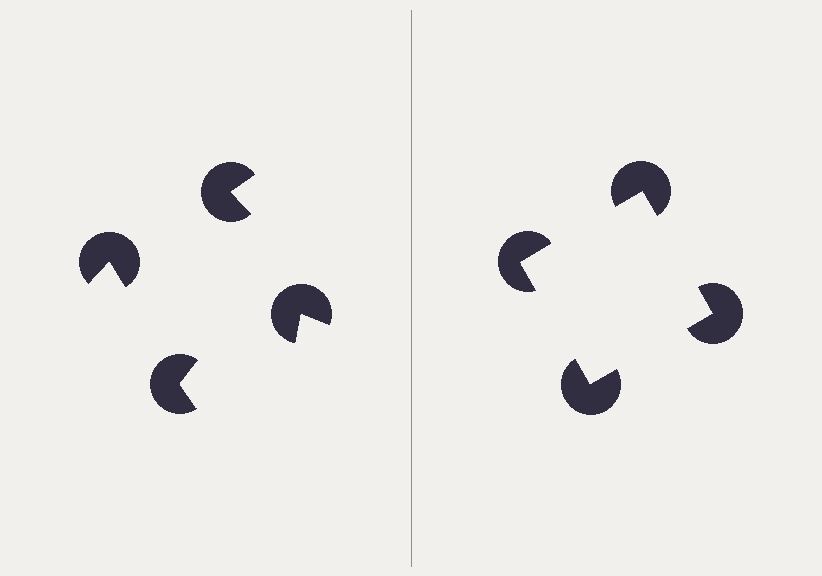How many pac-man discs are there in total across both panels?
8 — 4 on each side.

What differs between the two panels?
The pac-man discs are positioned identically on both sides; only the wedge orientations differ. On the right they align to a square; on the left they are misaligned.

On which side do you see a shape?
An illusory square appears on the right side. On the left side the wedge cuts are rotated, so no coherent shape forms.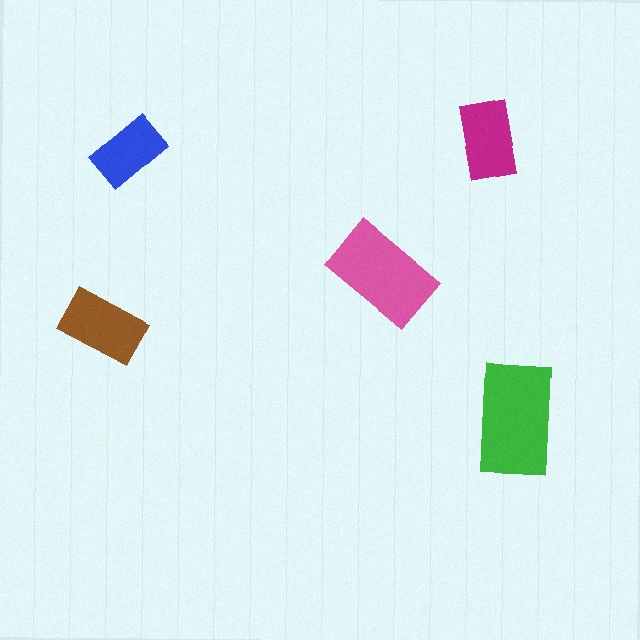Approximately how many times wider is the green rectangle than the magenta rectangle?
About 1.5 times wider.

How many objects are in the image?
There are 5 objects in the image.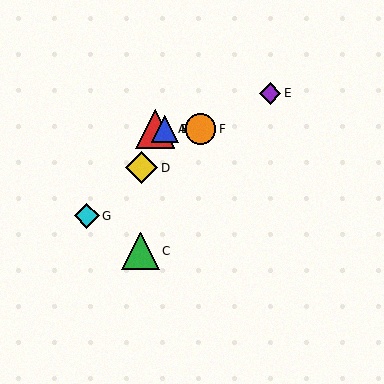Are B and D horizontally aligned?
No, B is at y≈129 and D is at y≈168.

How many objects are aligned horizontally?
3 objects (A, B, F) are aligned horizontally.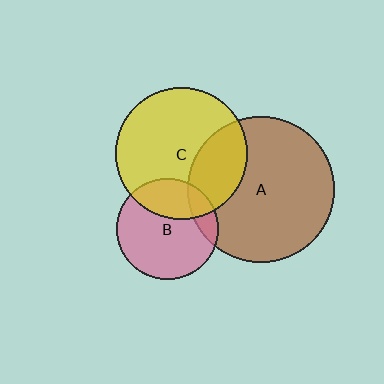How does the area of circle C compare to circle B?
Approximately 1.7 times.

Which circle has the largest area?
Circle A (brown).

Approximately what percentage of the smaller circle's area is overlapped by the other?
Approximately 30%.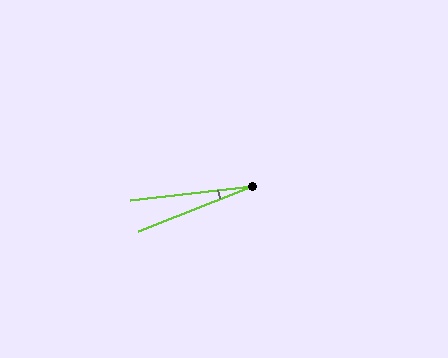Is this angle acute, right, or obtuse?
It is acute.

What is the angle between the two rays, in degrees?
Approximately 15 degrees.